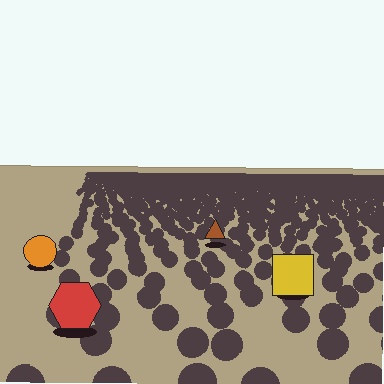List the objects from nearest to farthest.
From nearest to farthest: the red hexagon, the yellow square, the orange circle, the brown triangle.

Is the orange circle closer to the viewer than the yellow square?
No. The yellow square is closer — you can tell from the texture gradient: the ground texture is coarser near it.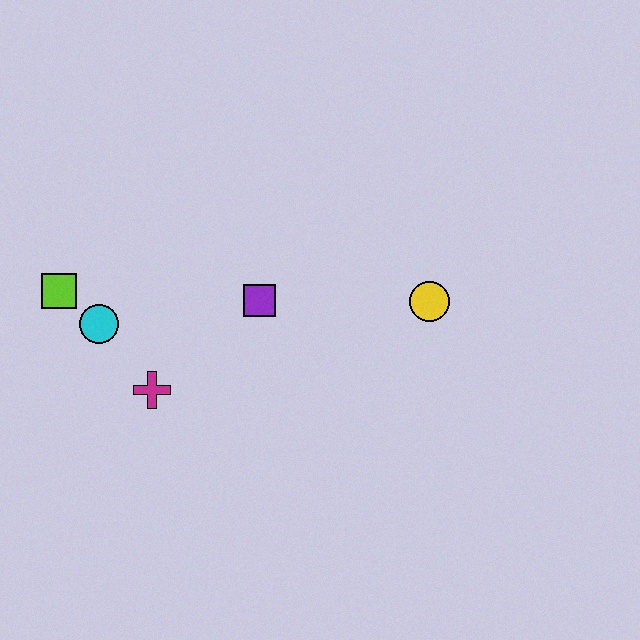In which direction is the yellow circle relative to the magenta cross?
The yellow circle is to the right of the magenta cross.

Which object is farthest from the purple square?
The lime square is farthest from the purple square.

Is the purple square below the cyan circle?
No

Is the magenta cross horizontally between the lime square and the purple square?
Yes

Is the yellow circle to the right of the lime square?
Yes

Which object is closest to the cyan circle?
The lime square is closest to the cyan circle.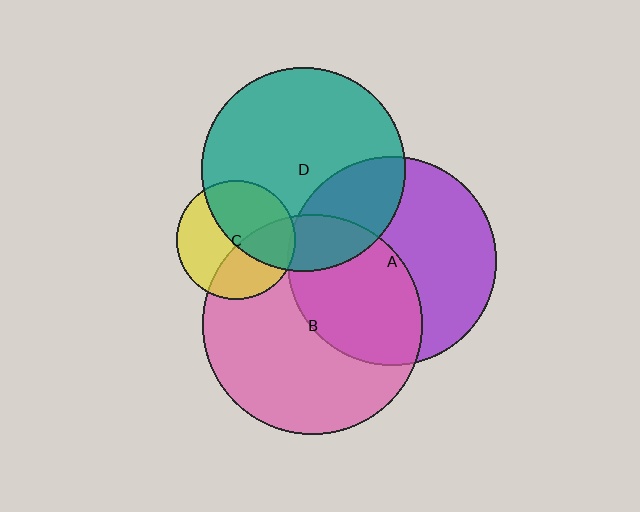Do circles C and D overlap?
Yes.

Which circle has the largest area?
Circle B (pink).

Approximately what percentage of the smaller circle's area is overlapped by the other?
Approximately 50%.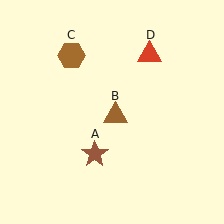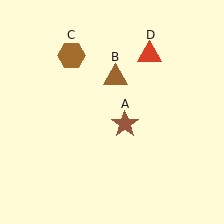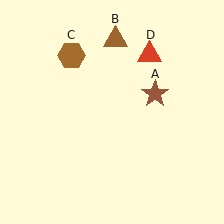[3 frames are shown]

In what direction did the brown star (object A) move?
The brown star (object A) moved up and to the right.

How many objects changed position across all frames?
2 objects changed position: brown star (object A), brown triangle (object B).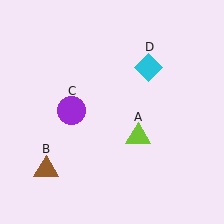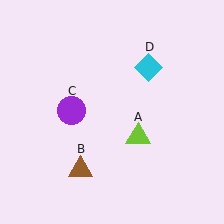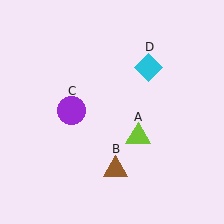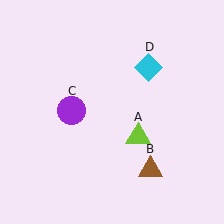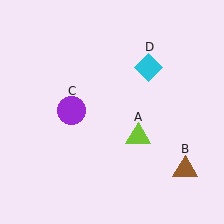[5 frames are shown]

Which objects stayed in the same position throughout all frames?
Lime triangle (object A) and purple circle (object C) and cyan diamond (object D) remained stationary.